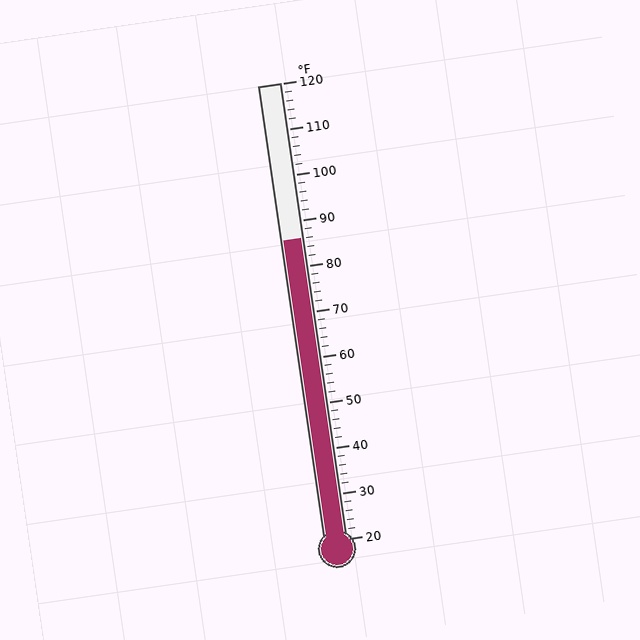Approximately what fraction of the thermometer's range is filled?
The thermometer is filled to approximately 65% of its range.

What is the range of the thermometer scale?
The thermometer scale ranges from 20°F to 120°F.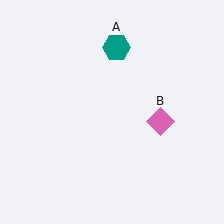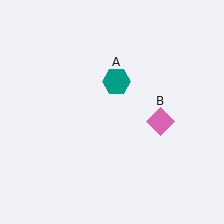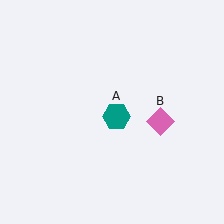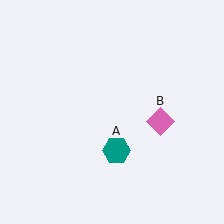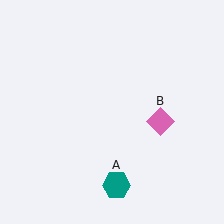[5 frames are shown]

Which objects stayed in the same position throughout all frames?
Pink diamond (object B) remained stationary.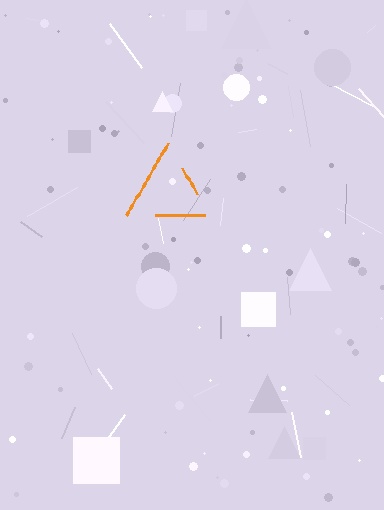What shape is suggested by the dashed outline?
The dashed outline suggests a triangle.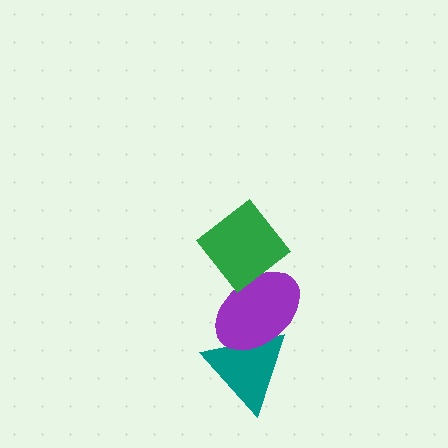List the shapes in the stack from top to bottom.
From top to bottom: the green diamond, the purple ellipse, the teal triangle.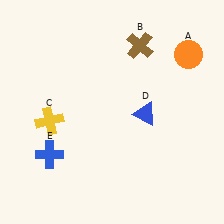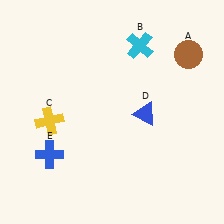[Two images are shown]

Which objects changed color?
A changed from orange to brown. B changed from brown to cyan.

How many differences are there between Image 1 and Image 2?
There are 2 differences between the two images.